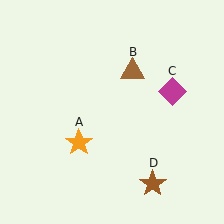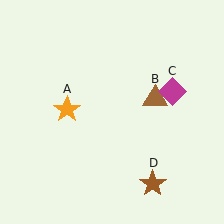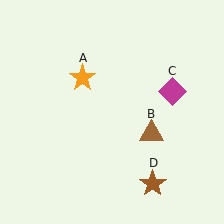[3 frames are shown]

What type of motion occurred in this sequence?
The orange star (object A), brown triangle (object B) rotated clockwise around the center of the scene.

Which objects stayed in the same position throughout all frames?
Magenta diamond (object C) and brown star (object D) remained stationary.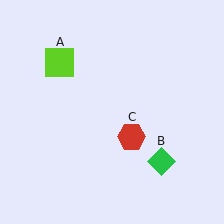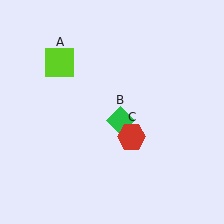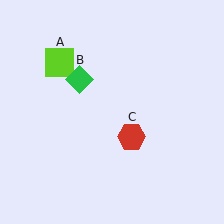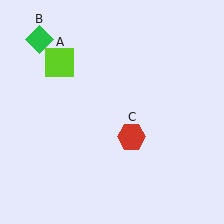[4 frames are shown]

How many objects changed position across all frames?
1 object changed position: green diamond (object B).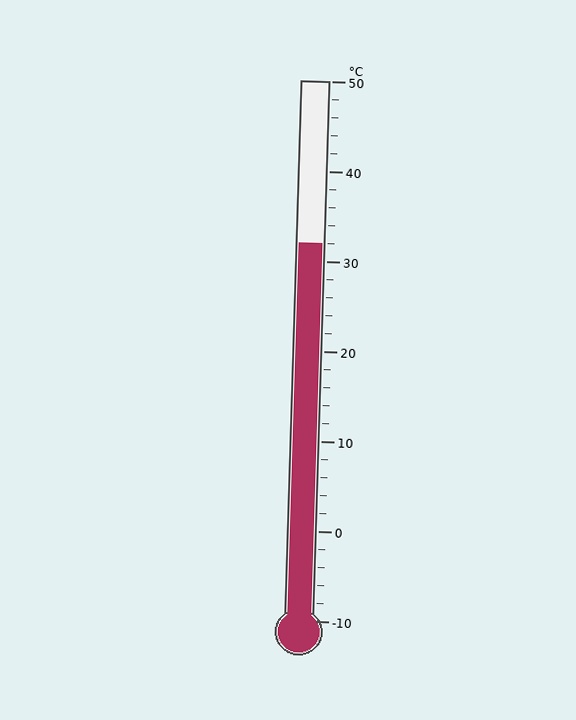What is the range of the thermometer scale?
The thermometer scale ranges from -10°C to 50°C.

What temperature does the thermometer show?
The thermometer shows approximately 32°C.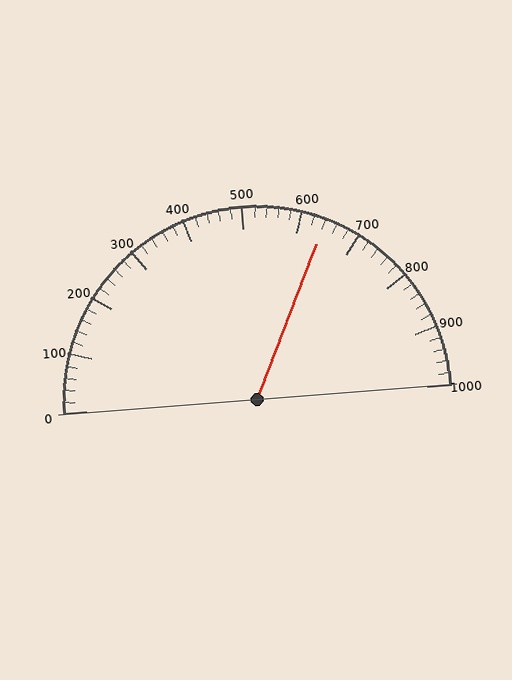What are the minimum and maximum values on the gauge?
The gauge ranges from 0 to 1000.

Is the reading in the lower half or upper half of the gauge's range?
The reading is in the upper half of the range (0 to 1000).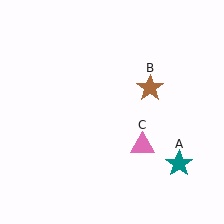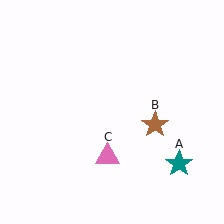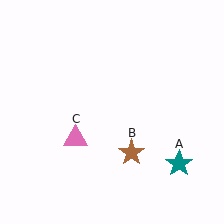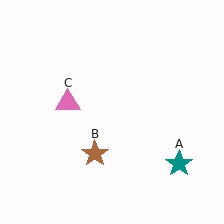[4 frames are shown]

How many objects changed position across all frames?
2 objects changed position: brown star (object B), pink triangle (object C).